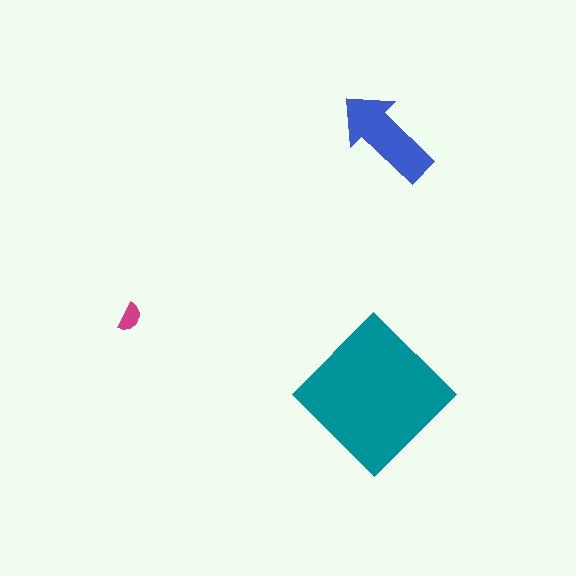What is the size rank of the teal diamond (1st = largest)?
1st.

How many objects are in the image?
There are 3 objects in the image.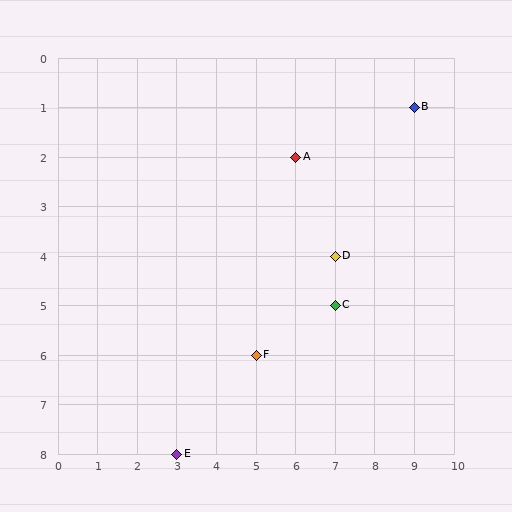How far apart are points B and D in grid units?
Points B and D are 2 columns and 3 rows apart (about 3.6 grid units diagonally).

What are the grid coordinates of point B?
Point B is at grid coordinates (9, 1).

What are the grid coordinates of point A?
Point A is at grid coordinates (6, 2).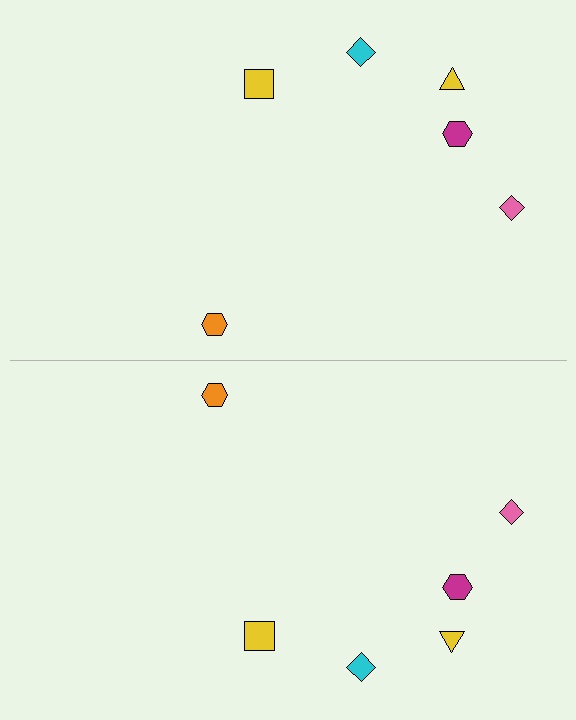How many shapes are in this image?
There are 12 shapes in this image.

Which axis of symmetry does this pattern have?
The pattern has a horizontal axis of symmetry running through the center of the image.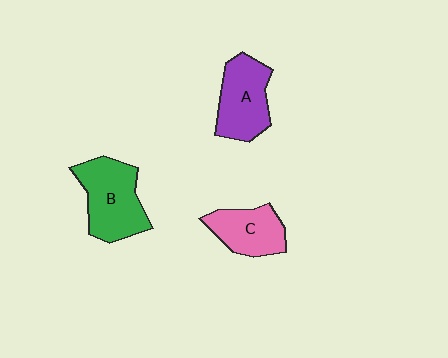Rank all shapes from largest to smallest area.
From largest to smallest: B (green), A (purple), C (pink).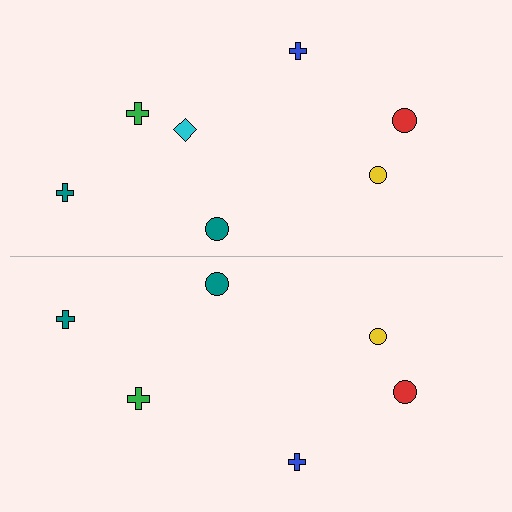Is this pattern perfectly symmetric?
No, the pattern is not perfectly symmetric. A cyan diamond is missing from the bottom side.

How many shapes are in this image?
There are 13 shapes in this image.